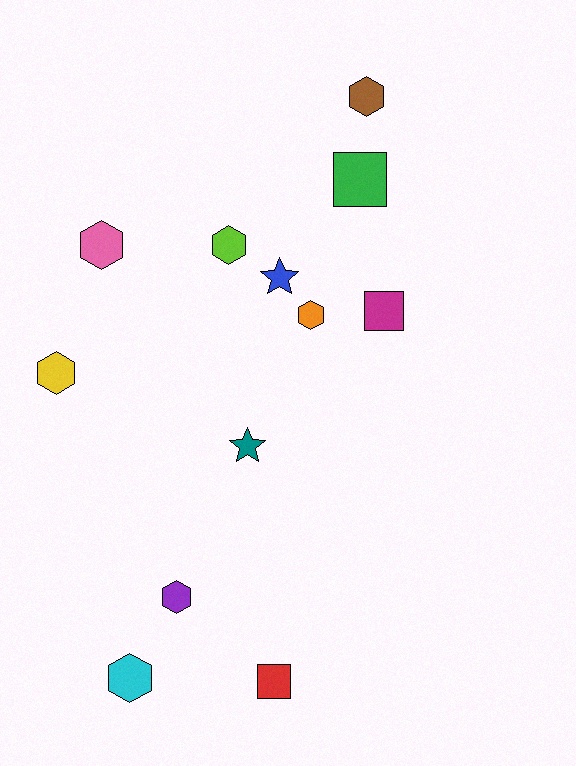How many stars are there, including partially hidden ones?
There are 2 stars.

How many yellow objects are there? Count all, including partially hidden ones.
There is 1 yellow object.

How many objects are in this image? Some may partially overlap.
There are 12 objects.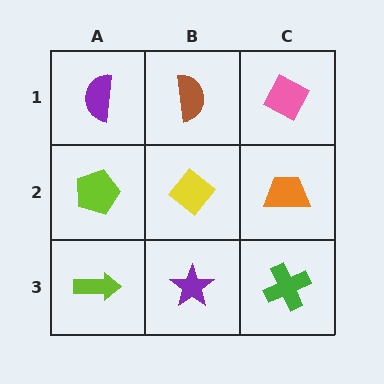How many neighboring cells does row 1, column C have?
2.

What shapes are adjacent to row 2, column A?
A purple semicircle (row 1, column A), a lime arrow (row 3, column A), a yellow diamond (row 2, column B).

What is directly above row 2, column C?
A pink diamond.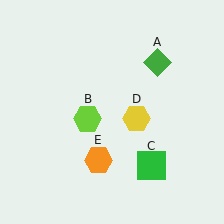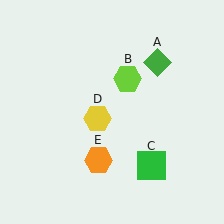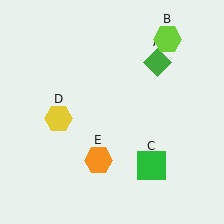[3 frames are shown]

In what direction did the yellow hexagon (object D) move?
The yellow hexagon (object D) moved left.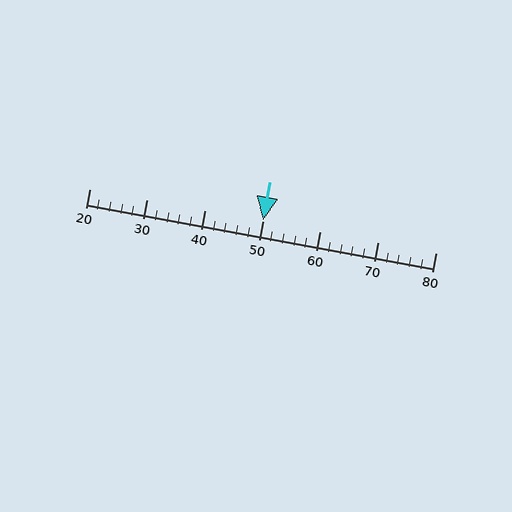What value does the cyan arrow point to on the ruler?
The cyan arrow points to approximately 50.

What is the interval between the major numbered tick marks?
The major tick marks are spaced 10 units apart.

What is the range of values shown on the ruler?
The ruler shows values from 20 to 80.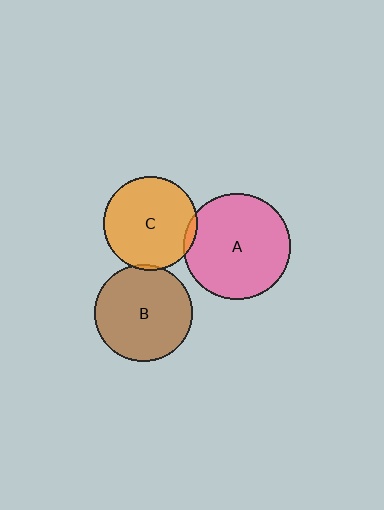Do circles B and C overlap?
Yes.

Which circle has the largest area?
Circle A (pink).